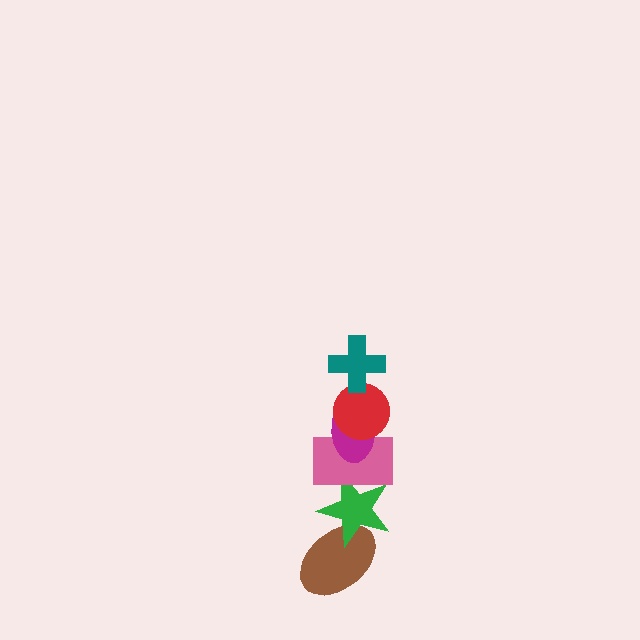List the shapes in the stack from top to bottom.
From top to bottom: the teal cross, the red circle, the magenta ellipse, the pink rectangle, the green star, the brown ellipse.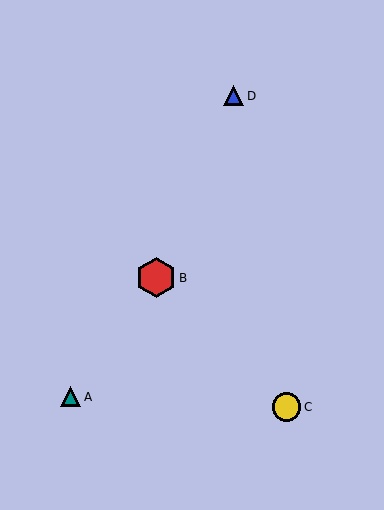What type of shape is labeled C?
Shape C is a yellow circle.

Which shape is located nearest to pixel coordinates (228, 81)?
The blue triangle (labeled D) at (234, 96) is nearest to that location.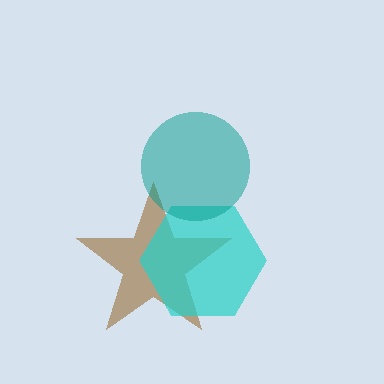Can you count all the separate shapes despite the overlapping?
Yes, there are 3 separate shapes.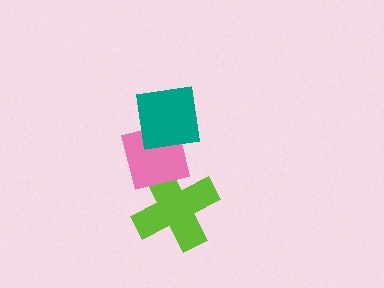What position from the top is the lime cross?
The lime cross is 3rd from the top.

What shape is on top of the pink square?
The teal square is on top of the pink square.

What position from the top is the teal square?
The teal square is 1st from the top.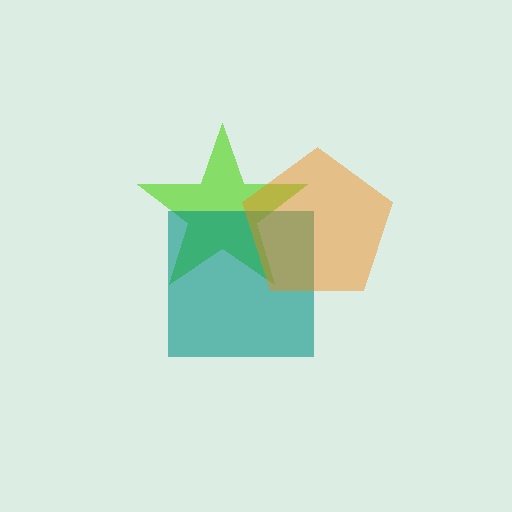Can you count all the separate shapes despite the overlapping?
Yes, there are 3 separate shapes.